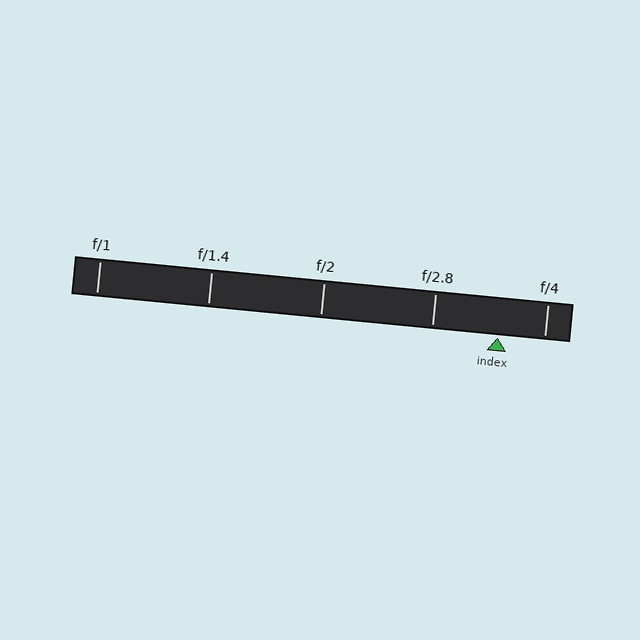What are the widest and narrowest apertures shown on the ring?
The widest aperture shown is f/1 and the narrowest is f/4.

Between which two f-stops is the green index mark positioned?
The index mark is between f/2.8 and f/4.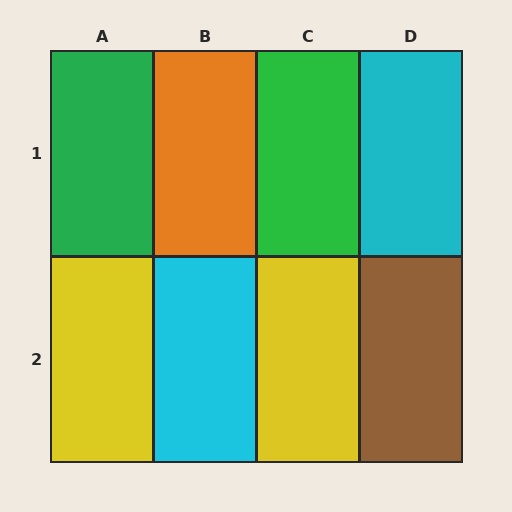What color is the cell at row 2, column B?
Cyan.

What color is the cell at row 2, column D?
Brown.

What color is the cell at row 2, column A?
Yellow.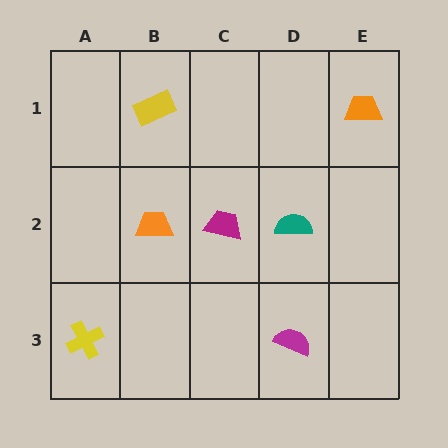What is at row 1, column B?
A yellow rectangle.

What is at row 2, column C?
A magenta trapezoid.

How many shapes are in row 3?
2 shapes.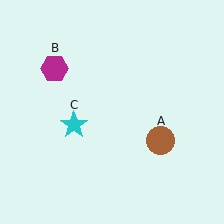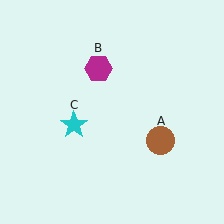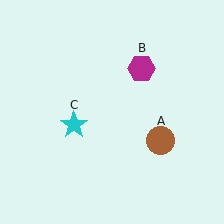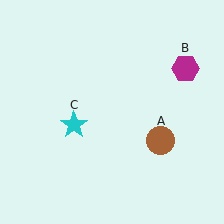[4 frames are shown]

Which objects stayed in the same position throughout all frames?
Brown circle (object A) and cyan star (object C) remained stationary.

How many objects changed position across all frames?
1 object changed position: magenta hexagon (object B).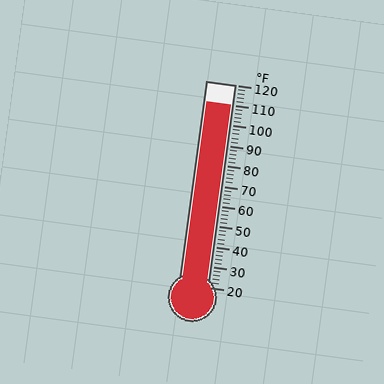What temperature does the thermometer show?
The thermometer shows approximately 110°F.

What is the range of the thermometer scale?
The thermometer scale ranges from 20°F to 120°F.